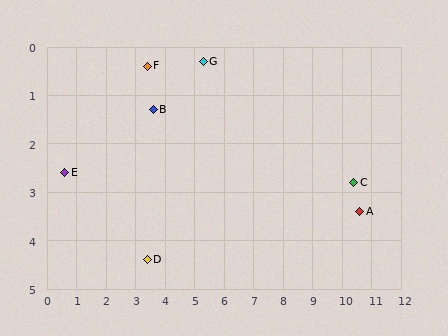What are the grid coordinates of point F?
Point F is at approximately (3.4, 0.4).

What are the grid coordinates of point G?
Point G is at approximately (5.3, 0.3).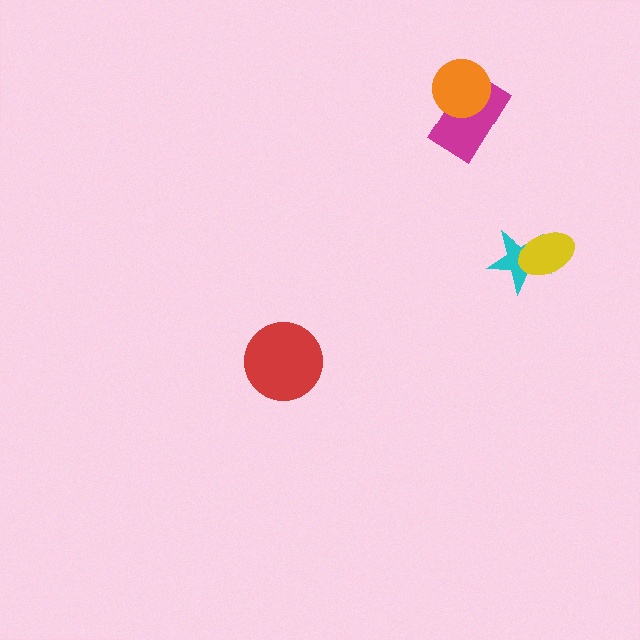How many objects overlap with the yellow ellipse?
1 object overlaps with the yellow ellipse.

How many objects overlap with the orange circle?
1 object overlaps with the orange circle.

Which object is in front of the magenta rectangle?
The orange circle is in front of the magenta rectangle.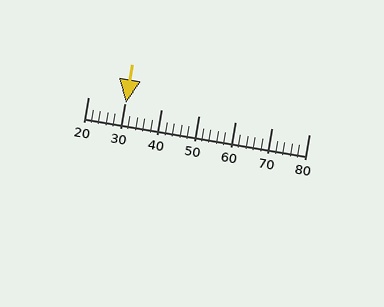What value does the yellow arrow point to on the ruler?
The yellow arrow points to approximately 30.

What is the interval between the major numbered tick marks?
The major tick marks are spaced 10 units apart.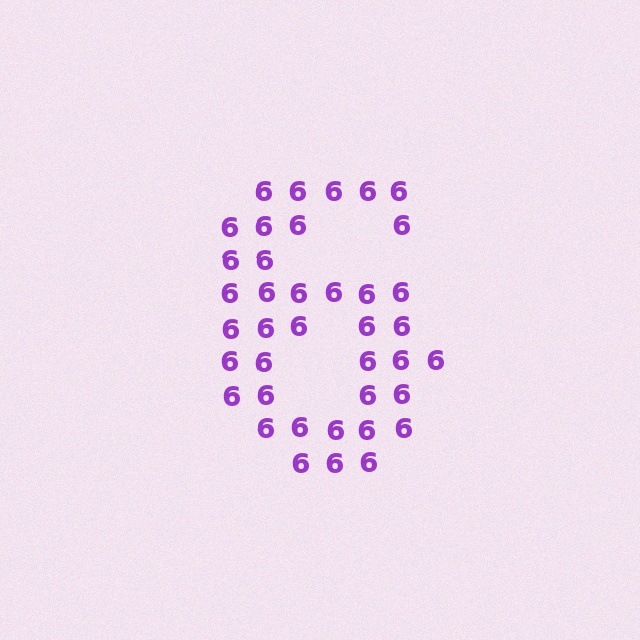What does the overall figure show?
The overall figure shows the digit 6.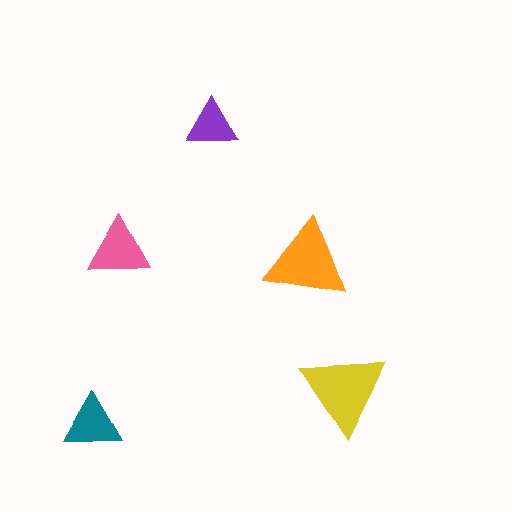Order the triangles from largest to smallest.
the yellow one, the orange one, the pink one, the teal one, the purple one.